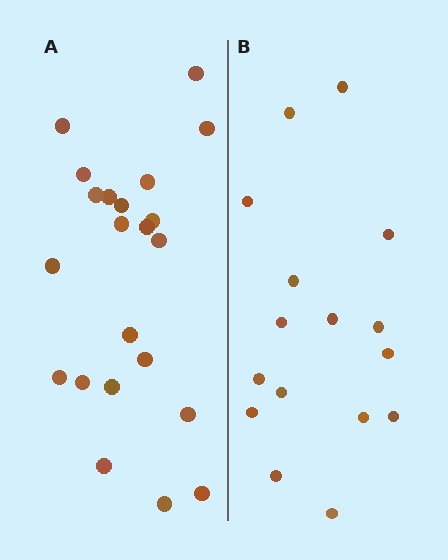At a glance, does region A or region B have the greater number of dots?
Region A (the left region) has more dots.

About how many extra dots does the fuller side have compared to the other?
Region A has about 6 more dots than region B.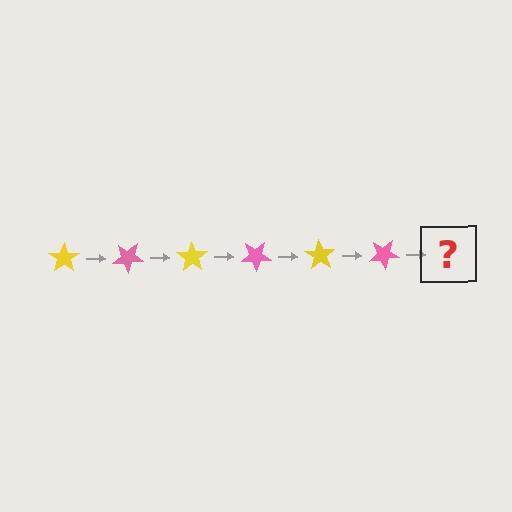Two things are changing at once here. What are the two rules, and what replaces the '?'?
The two rules are that it rotates 35 degrees each step and the color cycles through yellow and pink. The '?' should be a yellow star, rotated 210 degrees from the start.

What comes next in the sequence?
The next element should be a yellow star, rotated 210 degrees from the start.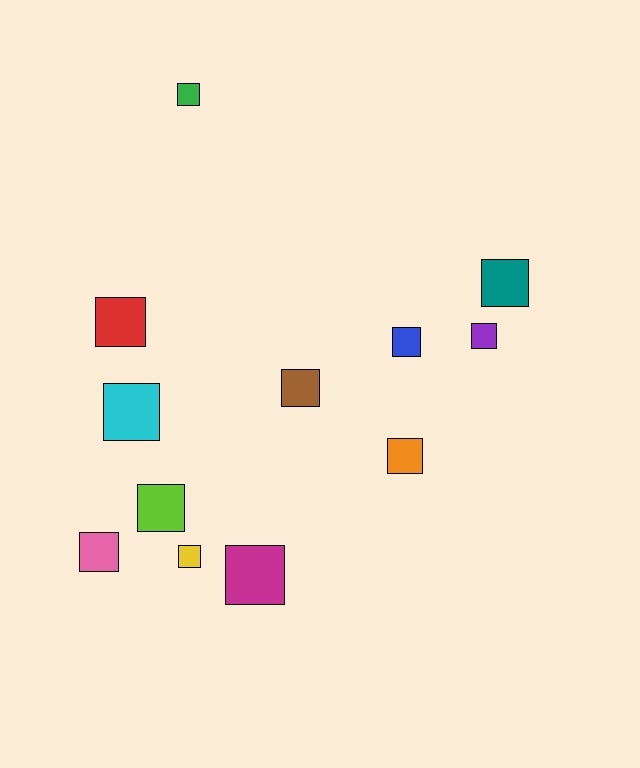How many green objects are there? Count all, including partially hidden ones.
There is 1 green object.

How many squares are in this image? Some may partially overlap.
There are 12 squares.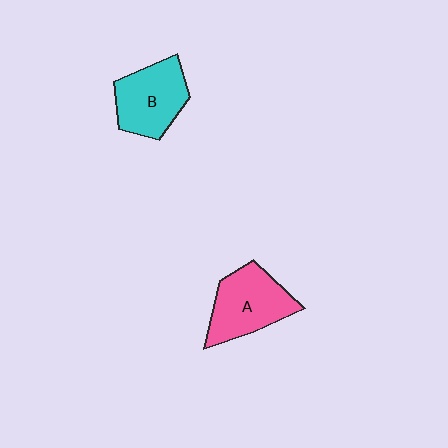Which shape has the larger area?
Shape A (pink).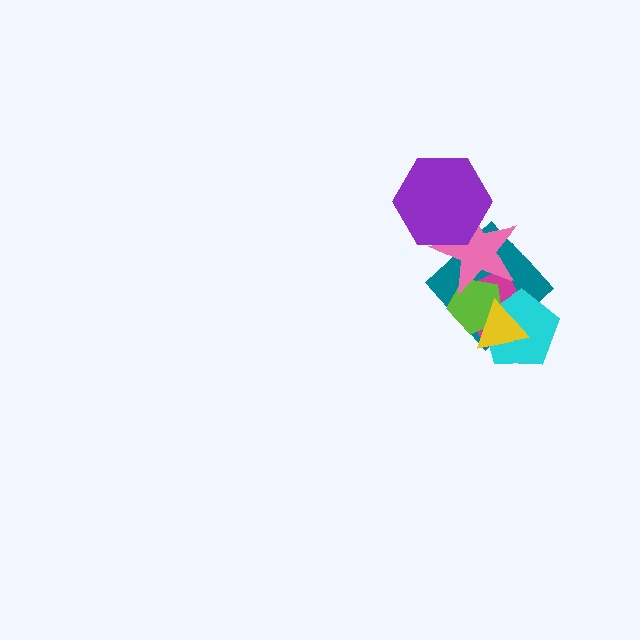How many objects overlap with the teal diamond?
5 objects overlap with the teal diamond.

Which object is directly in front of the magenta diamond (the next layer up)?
The cyan pentagon is directly in front of the magenta diamond.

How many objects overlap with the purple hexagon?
1 object overlaps with the purple hexagon.